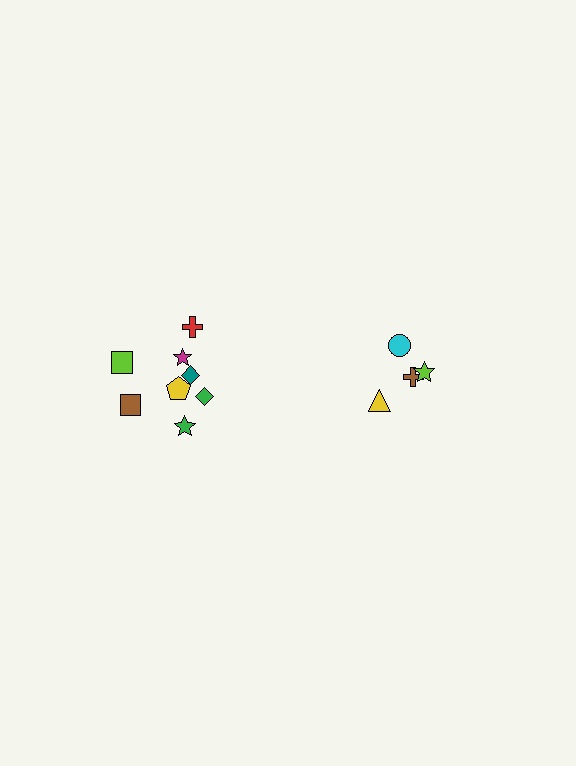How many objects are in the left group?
There are 8 objects.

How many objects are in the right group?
There are 4 objects.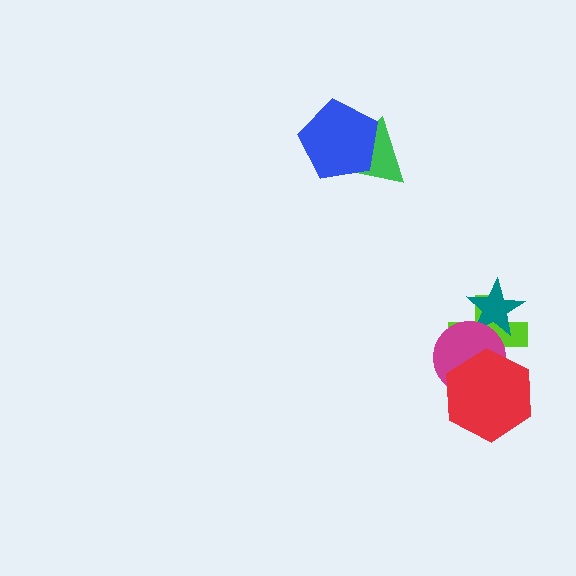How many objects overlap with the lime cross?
3 objects overlap with the lime cross.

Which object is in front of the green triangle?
The blue pentagon is in front of the green triangle.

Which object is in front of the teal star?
The magenta circle is in front of the teal star.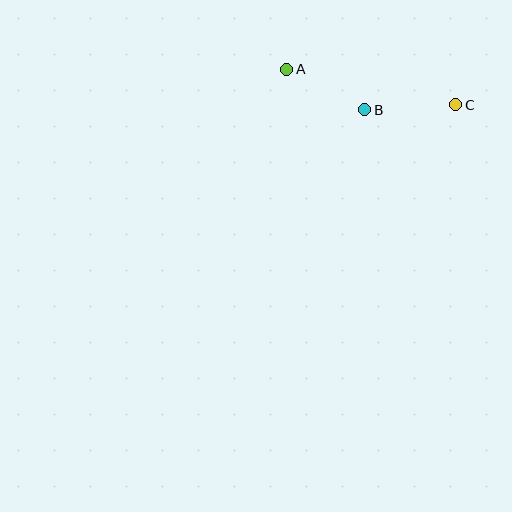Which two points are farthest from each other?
Points A and C are farthest from each other.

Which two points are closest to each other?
Points A and B are closest to each other.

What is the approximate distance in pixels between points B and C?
The distance between B and C is approximately 91 pixels.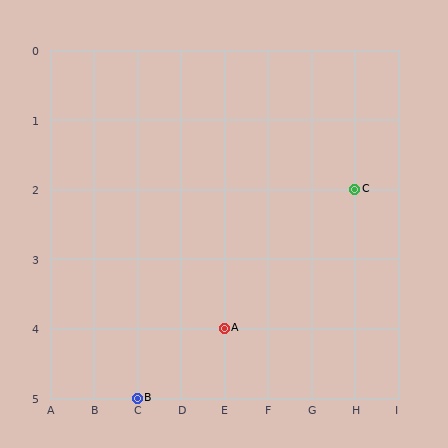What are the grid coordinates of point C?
Point C is at grid coordinates (H, 2).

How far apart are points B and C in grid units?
Points B and C are 5 columns and 3 rows apart (about 5.8 grid units diagonally).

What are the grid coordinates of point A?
Point A is at grid coordinates (E, 4).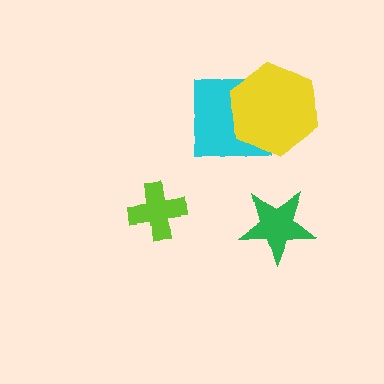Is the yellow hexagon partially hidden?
No, no other shape covers it.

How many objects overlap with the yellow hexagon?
1 object overlaps with the yellow hexagon.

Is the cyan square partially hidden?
Yes, it is partially covered by another shape.